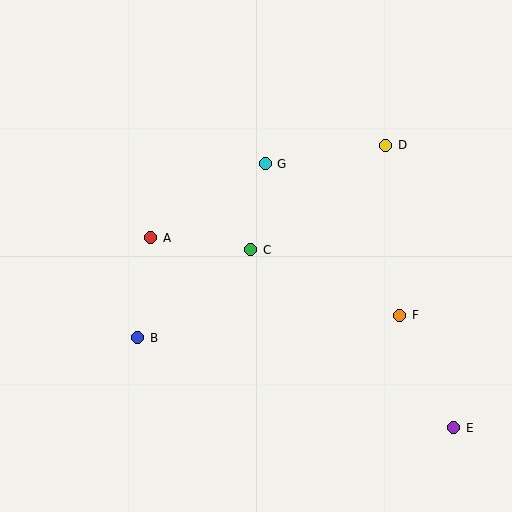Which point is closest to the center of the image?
Point C at (251, 250) is closest to the center.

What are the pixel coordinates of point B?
Point B is at (138, 338).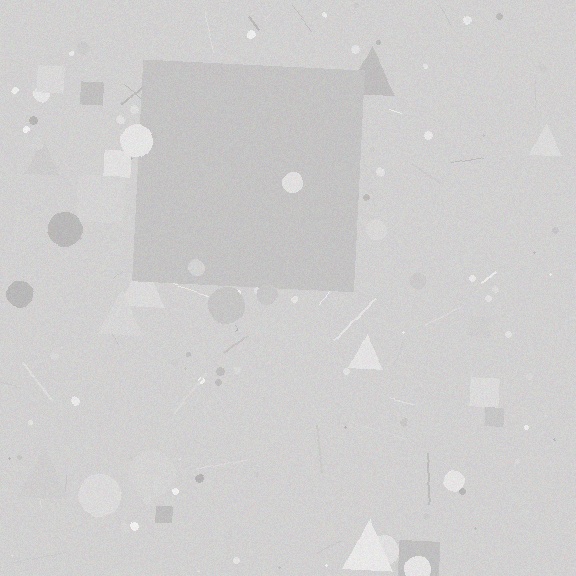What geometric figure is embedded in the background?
A square is embedded in the background.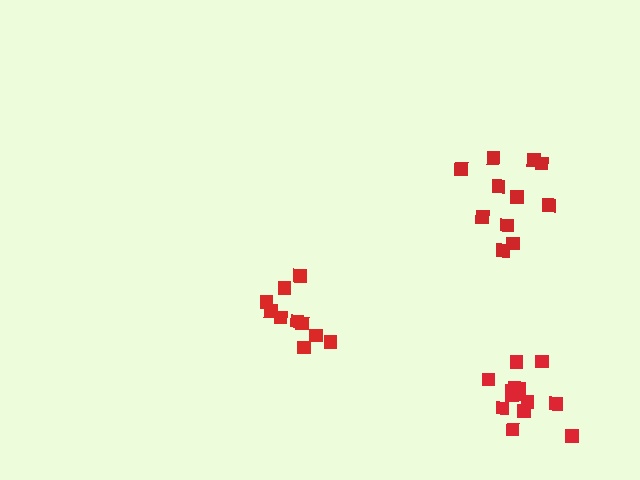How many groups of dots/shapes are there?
There are 3 groups.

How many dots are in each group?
Group 1: 10 dots, Group 2: 11 dots, Group 3: 14 dots (35 total).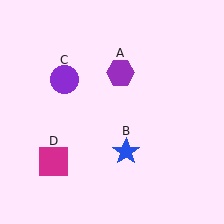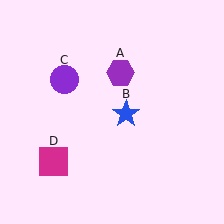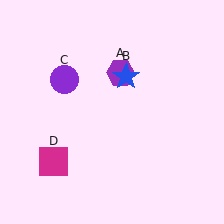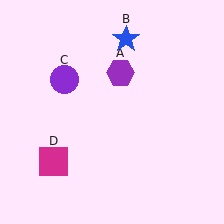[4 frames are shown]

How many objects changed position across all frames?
1 object changed position: blue star (object B).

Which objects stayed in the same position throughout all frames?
Purple hexagon (object A) and purple circle (object C) and magenta square (object D) remained stationary.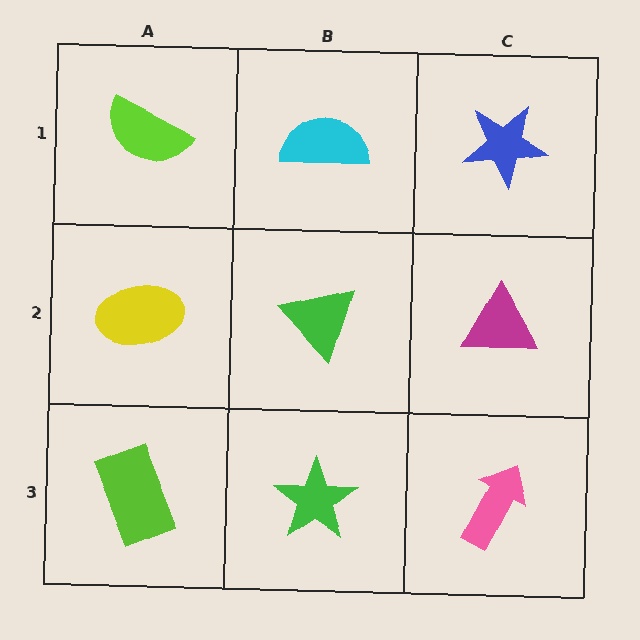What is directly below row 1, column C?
A magenta triangle.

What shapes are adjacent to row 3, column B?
A green triangle (row 2, column B), a lime rectangle (row 3, column A), a pink arrow (row 3, column C).